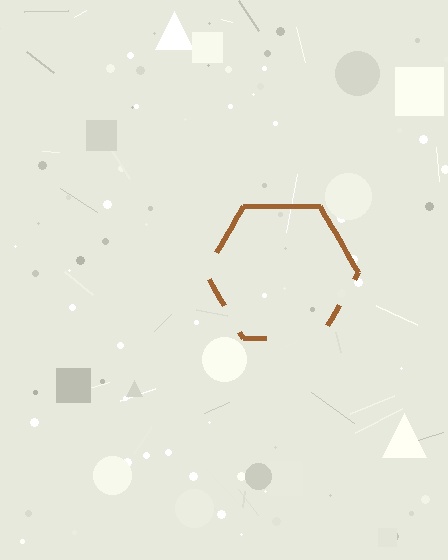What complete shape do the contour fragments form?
The contour fragments form a hexagon.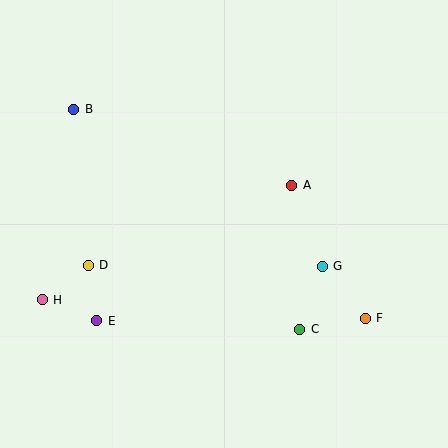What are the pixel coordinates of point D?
Point D is at (88, 265).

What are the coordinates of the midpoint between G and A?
The midpoint between G and A is at (307, 226).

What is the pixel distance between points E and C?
The distance between E and C is 203 pixels.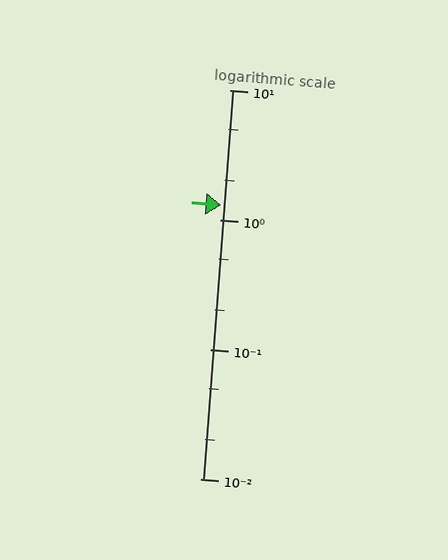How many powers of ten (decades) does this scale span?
The scale spans 3 decades, from 0.01 to 10.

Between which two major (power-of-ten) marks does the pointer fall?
The pointer is between 1 and 10.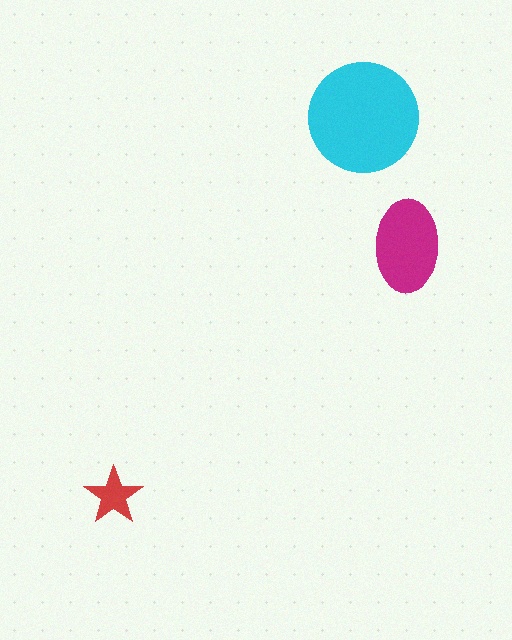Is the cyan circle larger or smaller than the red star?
Larger.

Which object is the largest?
The cyan circle.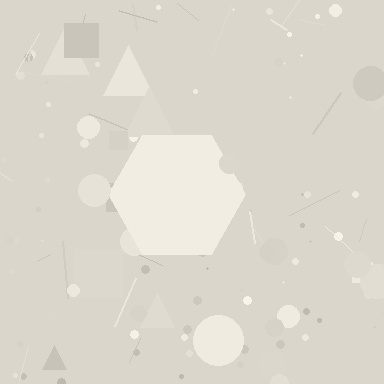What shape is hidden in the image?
A hexagon is hidden in the image.